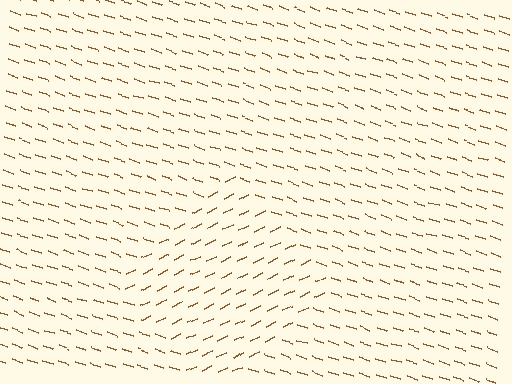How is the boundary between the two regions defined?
The boundary is defined purely by a change in line orientation (approximately 45 degrees difference). All lines are the same color and thickness.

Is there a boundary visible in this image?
Yes, there is a texture boundary formed by a change in line orientation.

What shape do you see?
I see a diamond.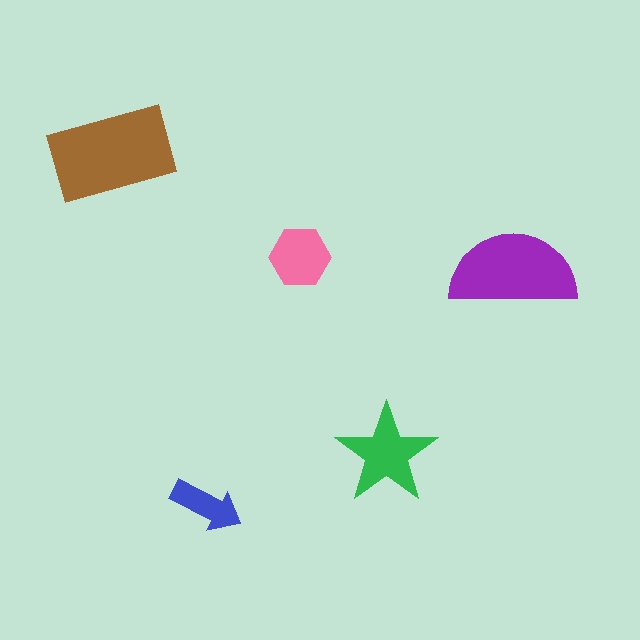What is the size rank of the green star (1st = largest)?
3rd.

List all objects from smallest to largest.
The blue arrow, the pink hexagon, the green star, the purple semicircle, the brown rectangle.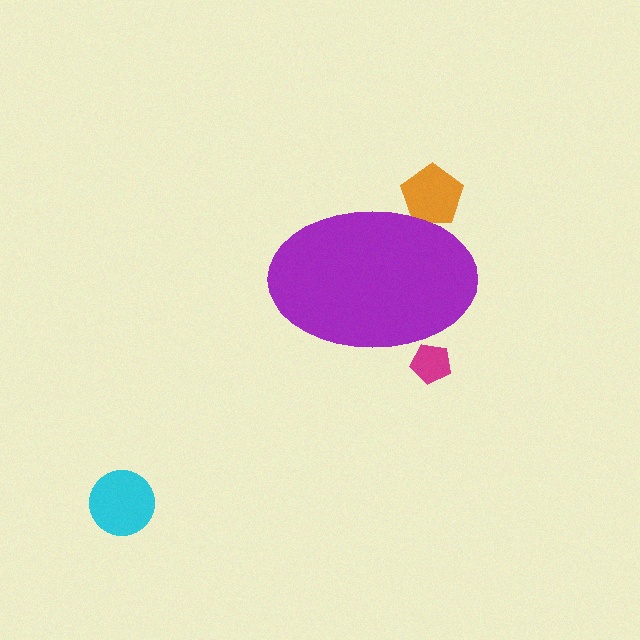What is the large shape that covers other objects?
A purple ellipse.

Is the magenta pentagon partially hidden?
Yes, the magenta pentagon is partially hidden behind the purple ellipse.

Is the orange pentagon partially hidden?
Yes, the orange pentagon is partially hidden behind the purple ellipse.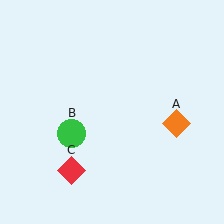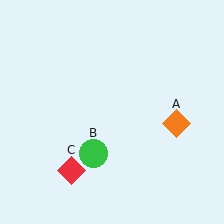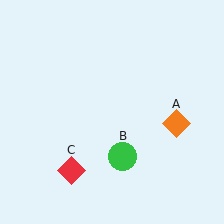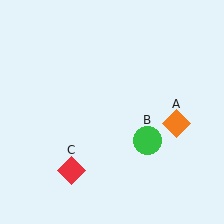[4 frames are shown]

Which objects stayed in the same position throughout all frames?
Orange diamond (object A) and red diamond (object C) remained stationary.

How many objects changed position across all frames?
1 object changed position: green circle (object B).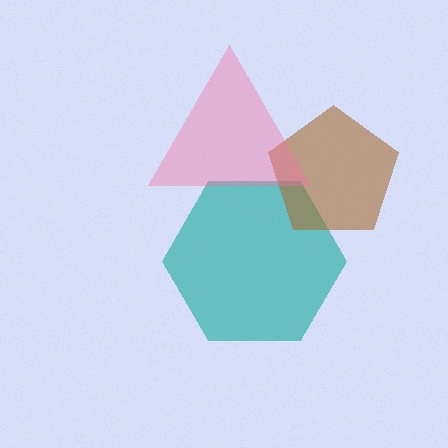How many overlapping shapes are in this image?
There are 3 overlapping shapes in the image.